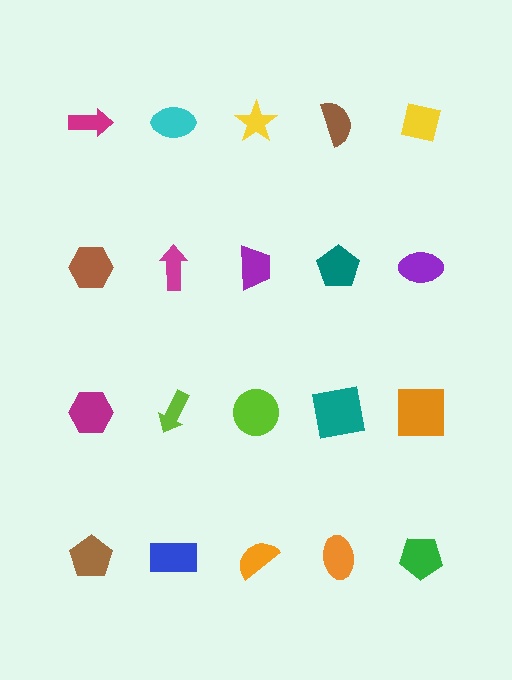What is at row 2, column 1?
A brown hexagon.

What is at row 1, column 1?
A magenta arrow.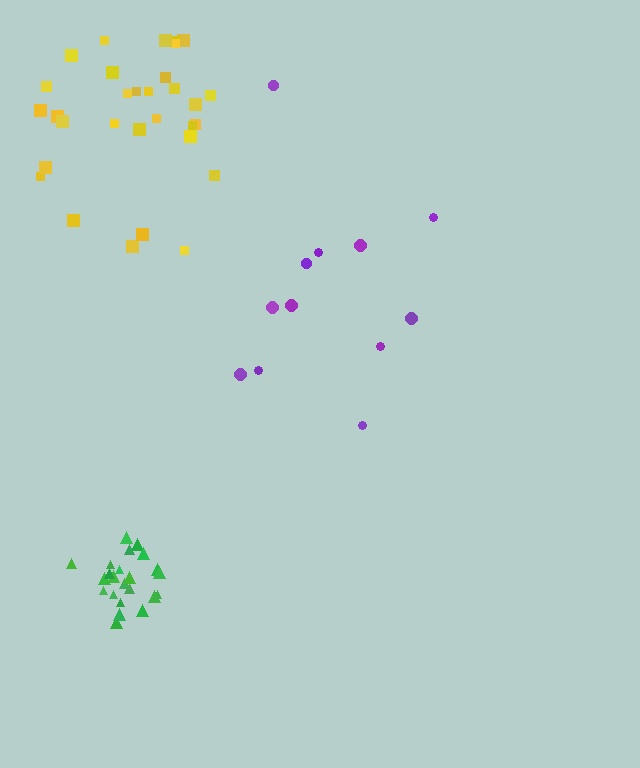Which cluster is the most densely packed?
Green.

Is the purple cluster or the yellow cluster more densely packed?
Yellow.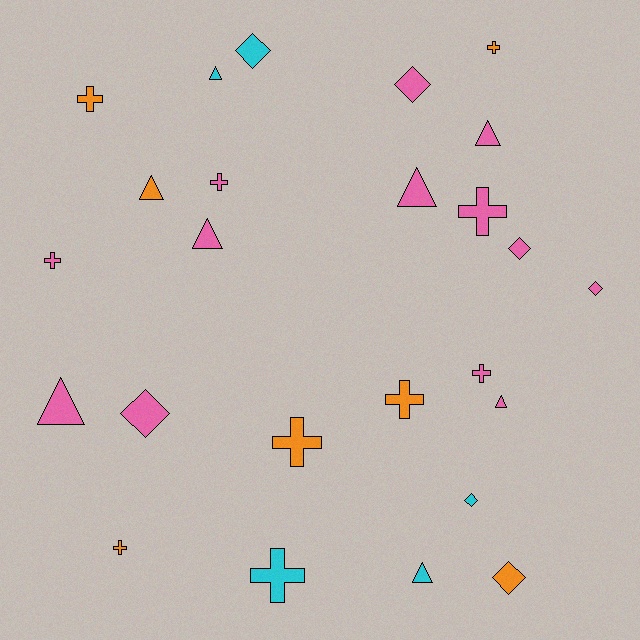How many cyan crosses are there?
There is 1 cyan cross.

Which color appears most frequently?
Pink, with 13 objects.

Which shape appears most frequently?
Cross, with 10 objects.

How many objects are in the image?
There are 25 objects.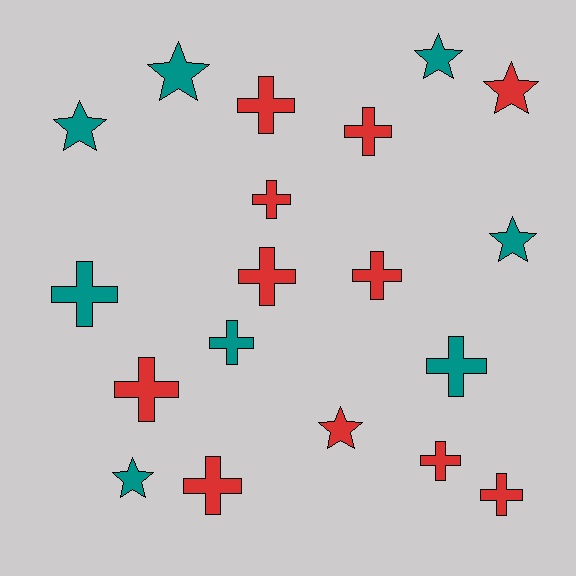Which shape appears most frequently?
Cross, with 12 objects.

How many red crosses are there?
There are 9 red crosses.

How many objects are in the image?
There are 19 objects.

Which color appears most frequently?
Red, with 11 objects.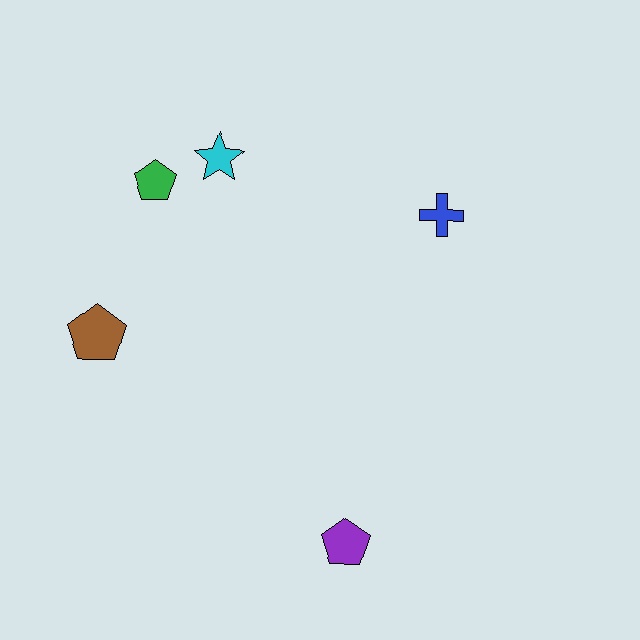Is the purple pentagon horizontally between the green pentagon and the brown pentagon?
No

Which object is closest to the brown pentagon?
The green pentagon is closest to the brown pentagon.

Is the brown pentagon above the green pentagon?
No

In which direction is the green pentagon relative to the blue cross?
The green pentagon is to the left of the blue cross.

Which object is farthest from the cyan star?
The purple pentagon is farthest from the cyan star.